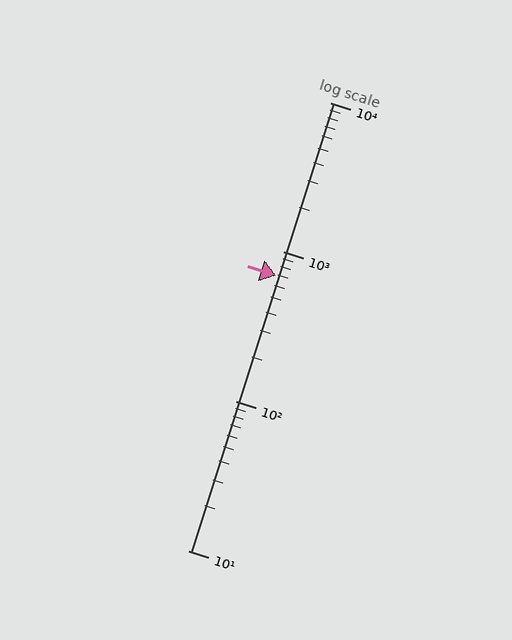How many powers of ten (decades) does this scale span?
The scale spans 3 decades, from 10 to 10000.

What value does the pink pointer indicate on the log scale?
The pointer indicates approximately 690.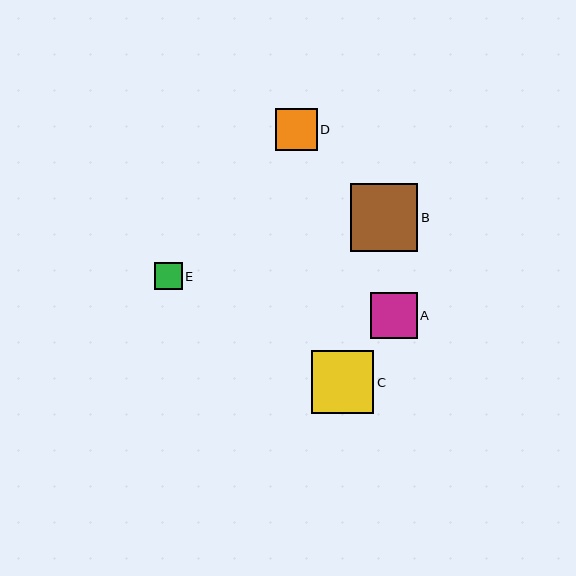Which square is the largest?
Square B is the largest with a size of approximately 68 pixels.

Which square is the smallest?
Square E is the smallest with a size of approximately 28 pixels.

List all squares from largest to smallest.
From largest to smallest: B, C, A, D, E.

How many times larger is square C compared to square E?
Square C is approximately 2.3 times the size of square E.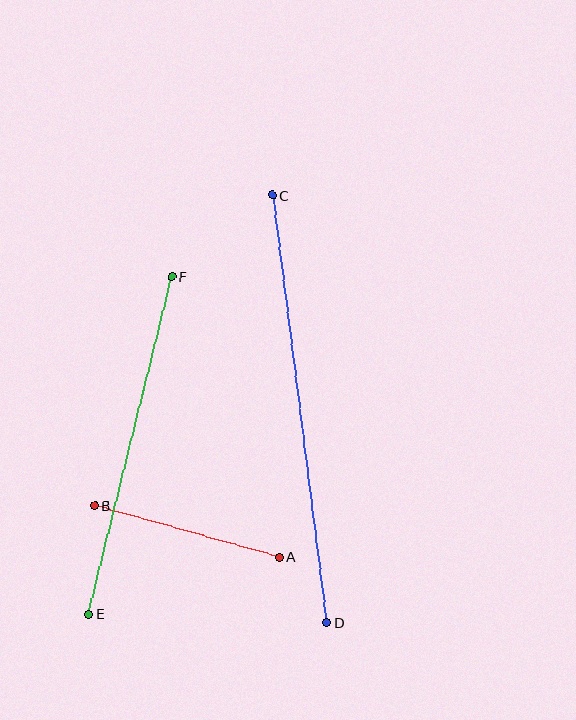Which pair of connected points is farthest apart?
Points C and D are farthest apart.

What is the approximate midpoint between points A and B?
The midpoint is at approximately (187, 531) pixels.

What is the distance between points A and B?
The distance is approximately 191 pixels.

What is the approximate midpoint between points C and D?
The midpoint is at approximately (299, 409) pixels.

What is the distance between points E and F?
The distance is approximately 348 pixels.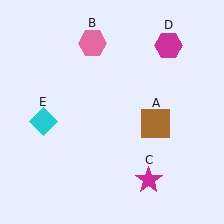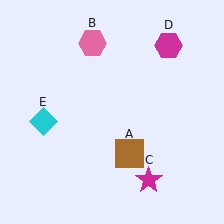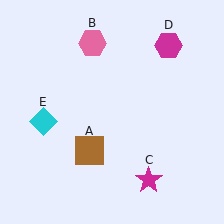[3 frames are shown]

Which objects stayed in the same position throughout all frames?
Pink hexagon (object B) and magenta star (object C) and magenta hexagon (object D) and cyan diamond (object E) remained stationary.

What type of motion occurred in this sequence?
The brown square (object A) rotated clockwise around the center of the scene.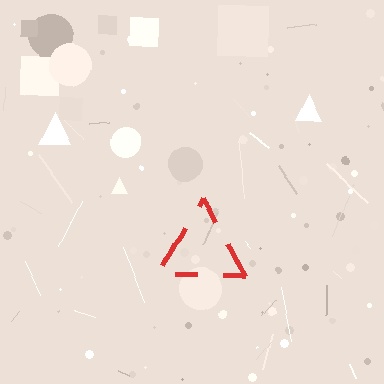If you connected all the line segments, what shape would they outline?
They would outline a triangle.